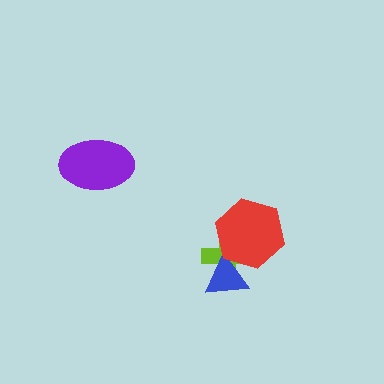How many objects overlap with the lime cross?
2 objects overlap with the lime cross.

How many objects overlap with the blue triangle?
2 objects overlap with the blue triangle.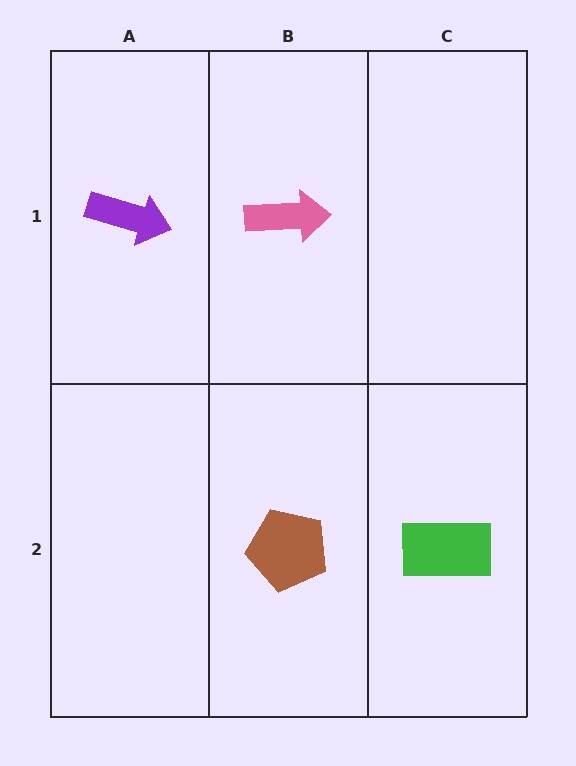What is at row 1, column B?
A pink arrow.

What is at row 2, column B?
A brown pentagon.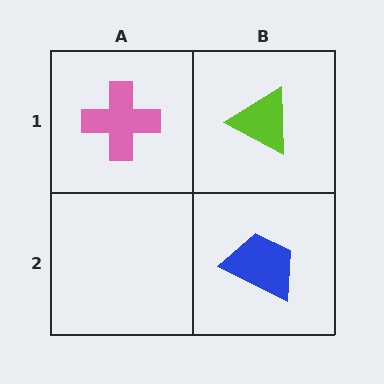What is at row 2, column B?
A blue trapezoid.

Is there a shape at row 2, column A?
No, that cell is empty.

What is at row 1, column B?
A lime triangle.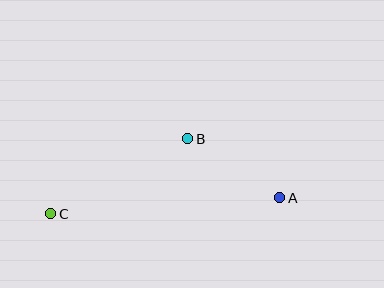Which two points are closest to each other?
Points A and B are closest to each other.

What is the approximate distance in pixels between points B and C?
The distance between B and C is approximately 156 pixels.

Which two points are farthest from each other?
Points A and C are farthest from each other.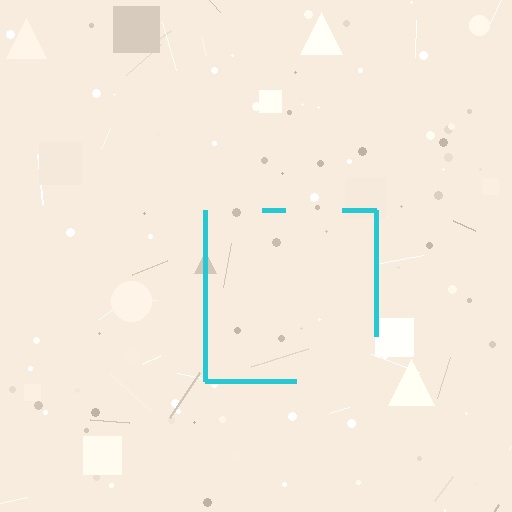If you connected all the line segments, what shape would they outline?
They would outline a square.